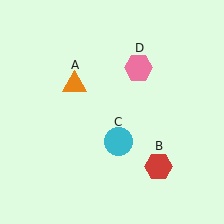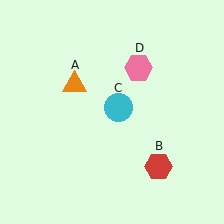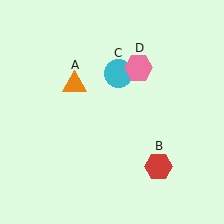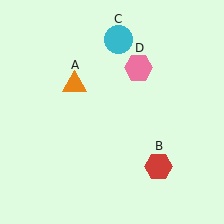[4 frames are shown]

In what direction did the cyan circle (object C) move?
The cyan circle (object C) moved up.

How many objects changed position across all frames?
1 object changed position: cyan circle (object C).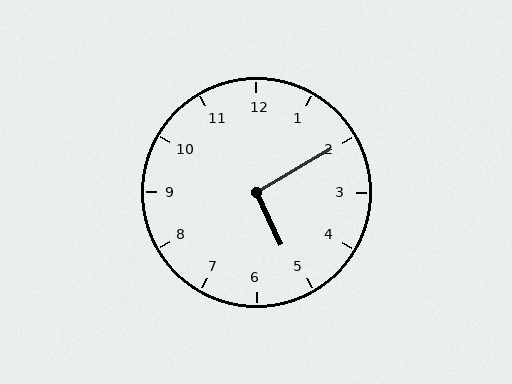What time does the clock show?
5:10.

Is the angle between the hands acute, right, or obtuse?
It is right.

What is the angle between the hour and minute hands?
Approximately 95 degrees.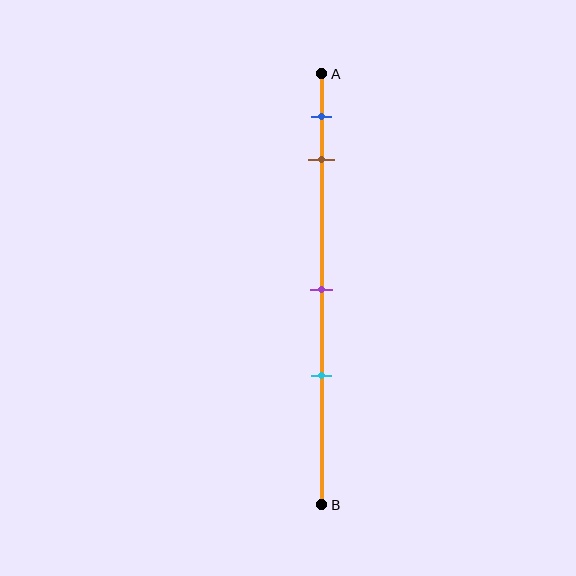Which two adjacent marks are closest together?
The blue and brown marks are the closest adjacent pair.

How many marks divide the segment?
There are 4 marks dividing the segment.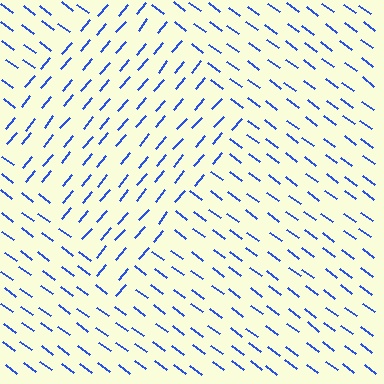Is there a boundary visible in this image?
Yes, there is a texture boundary formed by a change in line orientation.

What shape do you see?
I see a diamond.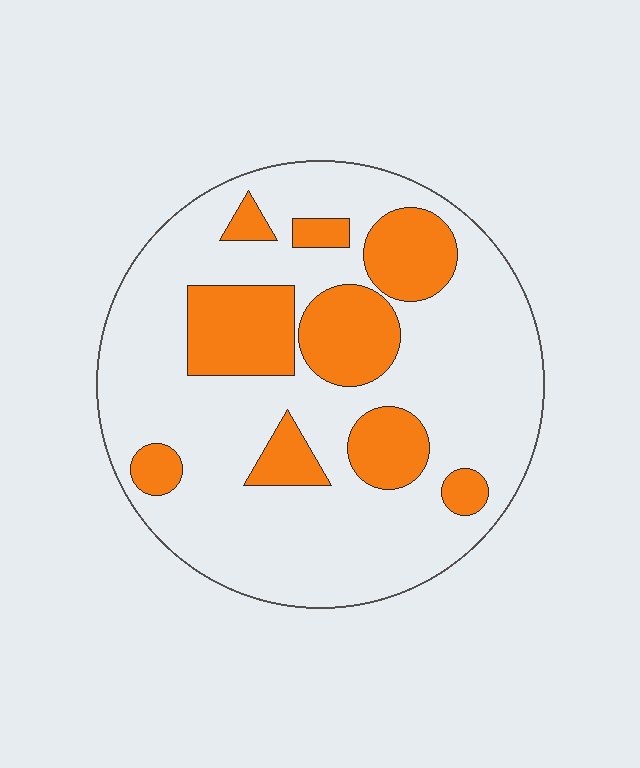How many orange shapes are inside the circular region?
9.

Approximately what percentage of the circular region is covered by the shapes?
Approximately 25%.